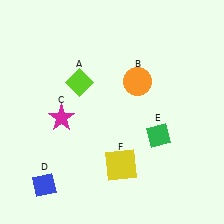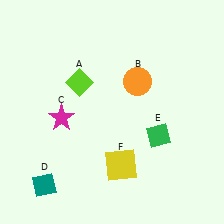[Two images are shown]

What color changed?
The diamond (D) changed from blue in Image 1 to teal in Image 2.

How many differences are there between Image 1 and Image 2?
There is 1 difference between the two images.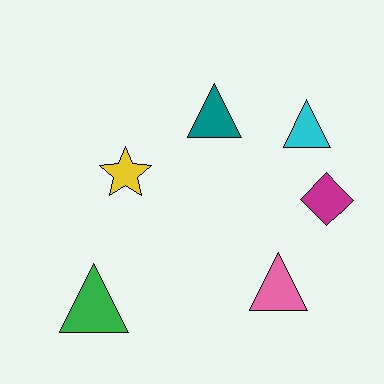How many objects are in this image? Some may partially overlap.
There are 6 objects.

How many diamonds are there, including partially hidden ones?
There is 1 diamond.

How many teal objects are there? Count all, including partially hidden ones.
There is 1 teal object.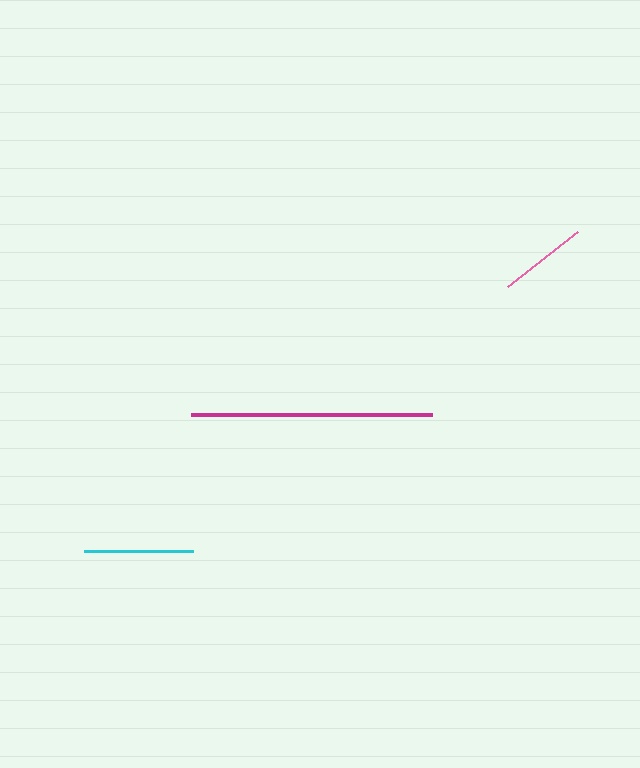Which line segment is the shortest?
The pink line is the shortest at approximately 89 pixels.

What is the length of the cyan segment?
The cyan segment is approximately 109 pixels long.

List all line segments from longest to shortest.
From longest to shortest: magenta, cyan, pink.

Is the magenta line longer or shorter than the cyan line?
The magenta line is longer than the cyan line.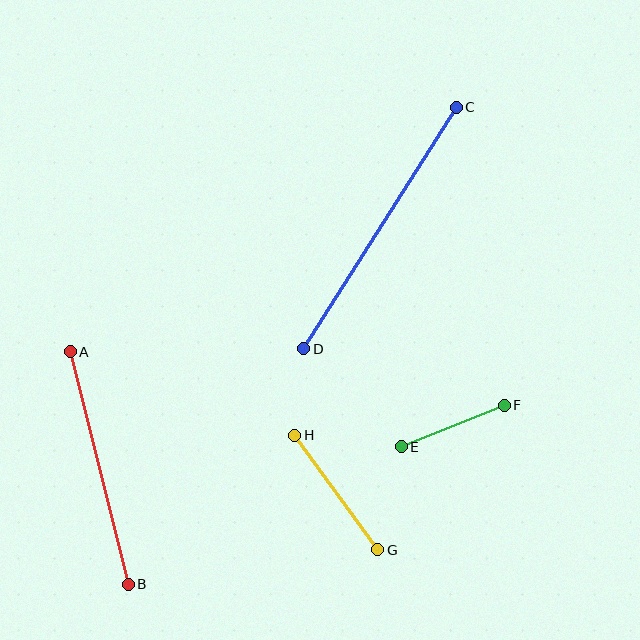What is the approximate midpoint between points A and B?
The midpoint is at approximately (99, 468) pixels.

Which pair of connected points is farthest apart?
Points C and D are farthest apart.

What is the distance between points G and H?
The distance is approximately 142 pixels.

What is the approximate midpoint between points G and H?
The midpoint is at approximately (336, 493) pixels.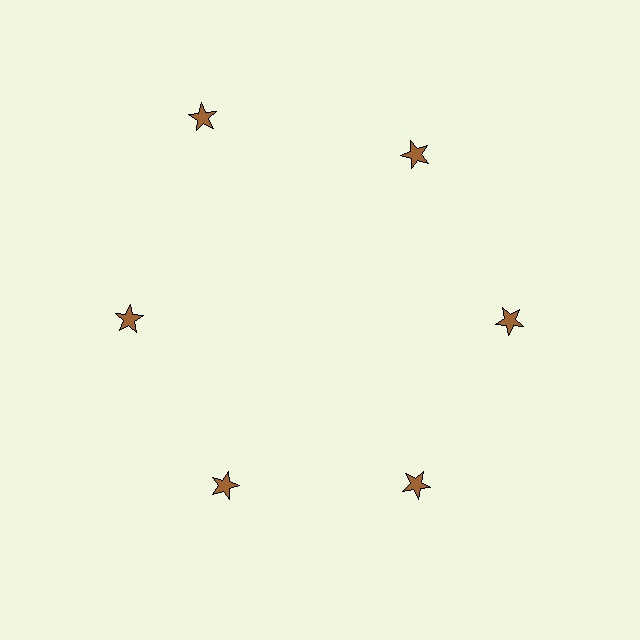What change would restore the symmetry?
The symmetry would be restored by moving it inward, back onto the ring so that all 6 stars sit at equal angles and equal distance from the center.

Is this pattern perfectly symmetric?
No. The 6 brown stars are arranged in a ring, but one element near the 11 o'clock position is pushed outward from the center, breaking the 6-fold rotational symmetry.